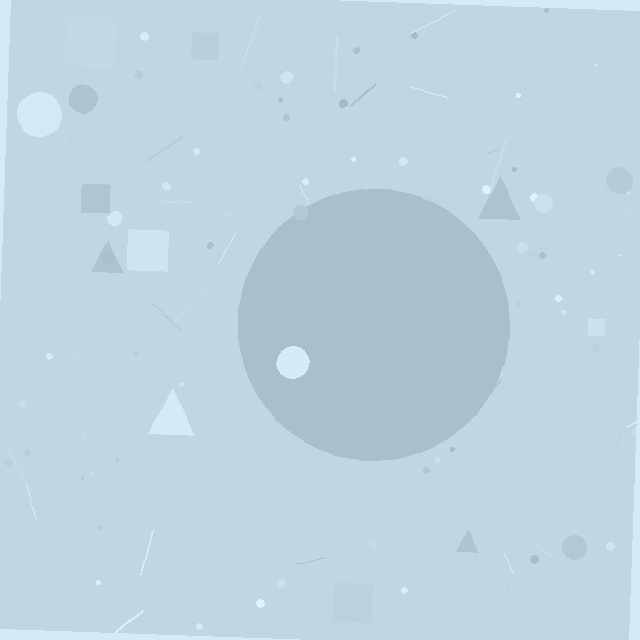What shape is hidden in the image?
A circle is hidden in the image.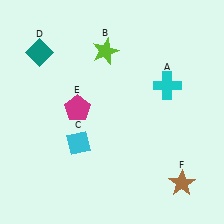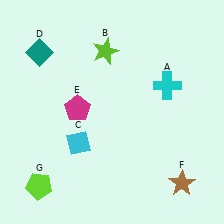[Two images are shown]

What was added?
A lime pentagon (G) was added in Image 2.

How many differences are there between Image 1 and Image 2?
There is 1 difference between the two images.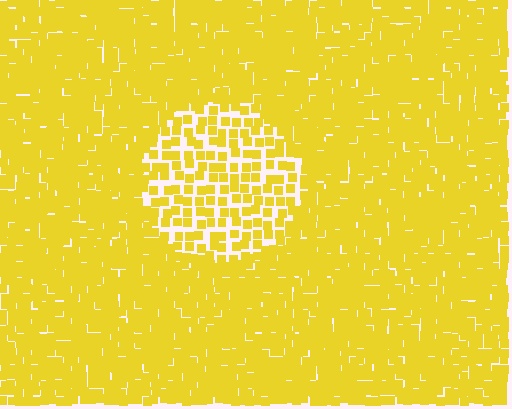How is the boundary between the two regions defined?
The boundary is defined by a change in element density (approximately 2.1x ratio). All elements are the same color, size, and shape.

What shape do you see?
I see a circle.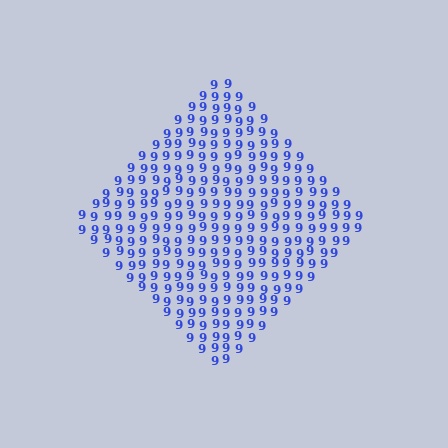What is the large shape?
The large shape is a diamond.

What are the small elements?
The small elements are digit 9's.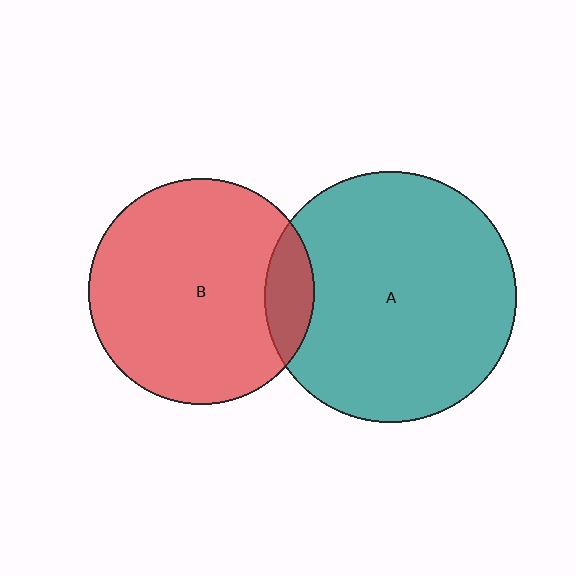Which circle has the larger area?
Circle A (teal).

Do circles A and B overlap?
Yes.